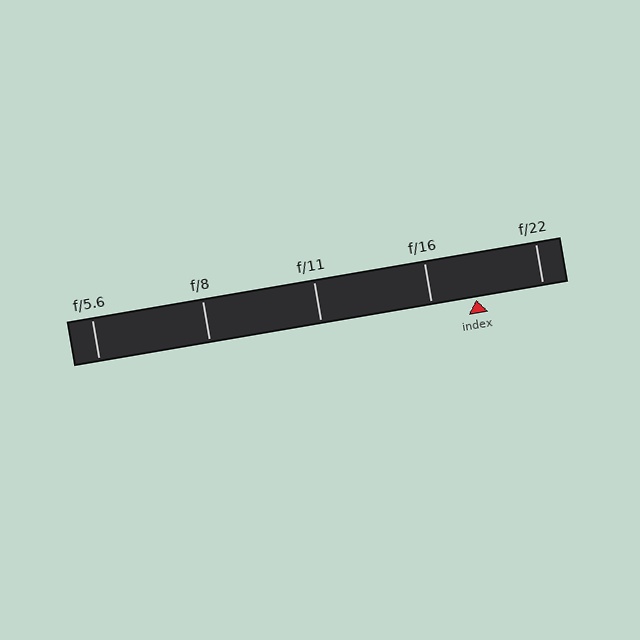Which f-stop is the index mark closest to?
The index mark is closest to f/16.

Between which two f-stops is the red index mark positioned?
The index mark is between f/16 and f/22.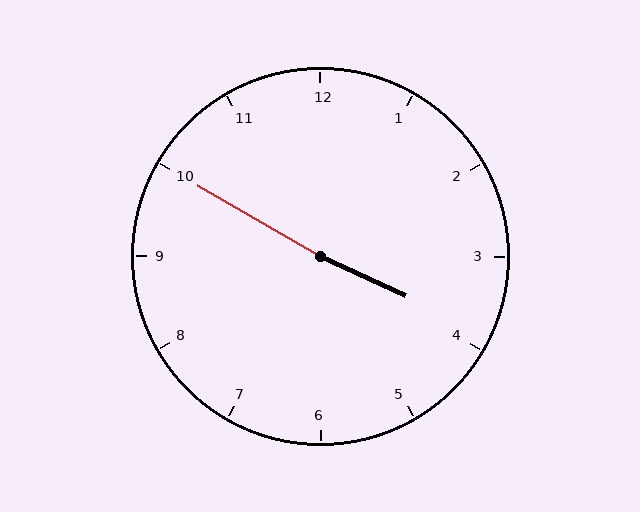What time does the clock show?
3:50.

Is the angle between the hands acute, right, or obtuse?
It is obtuse.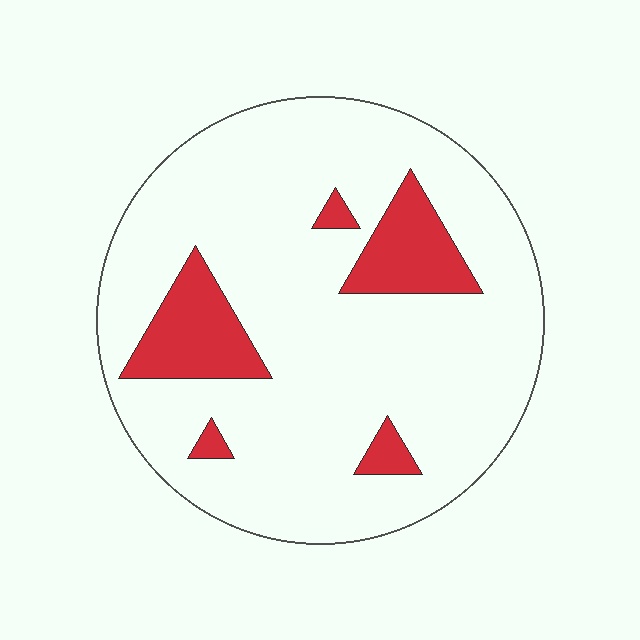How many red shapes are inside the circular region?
5.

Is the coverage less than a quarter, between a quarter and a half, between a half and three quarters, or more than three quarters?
Less than a quarter.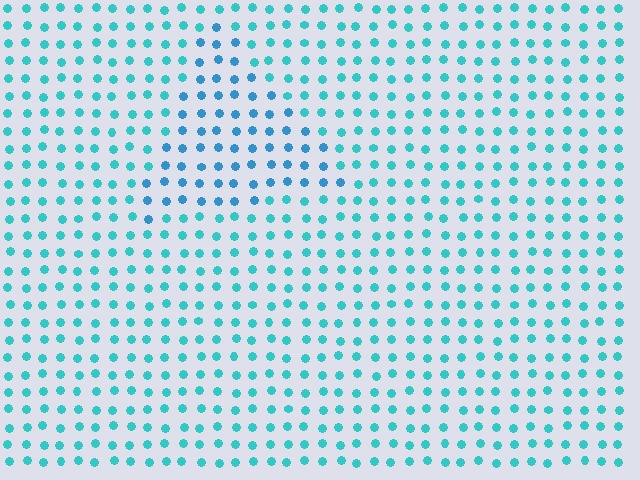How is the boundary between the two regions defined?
The boundary is defined purely by a slight shift in hue (about 24 degrees). Spacing, size, and orientation are identical on both sides.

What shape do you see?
I see a triangle.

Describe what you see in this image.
The image is filled with small cyan elements in a uniform arrangement. A triangle-shaped region is visible where the elements are tinted to a slightly different hue, forming a subtle color boundary.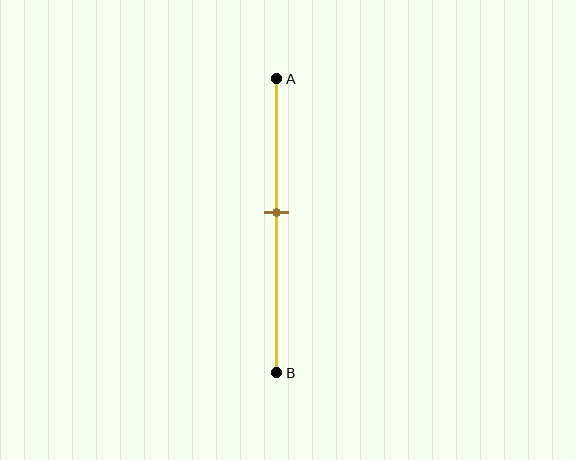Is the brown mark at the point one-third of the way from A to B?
No, the mark is at about 45% from A, not at the 33% one-third point.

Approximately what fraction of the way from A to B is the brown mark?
The brown mark is approximately 45% of the way from A to B.